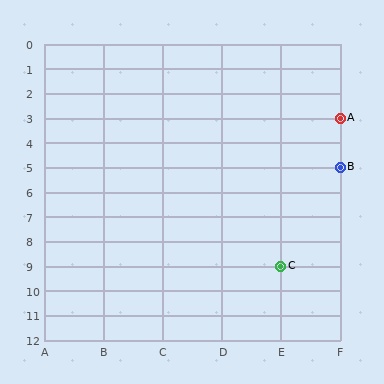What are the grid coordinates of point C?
Point C is at grid coordinates (E, 9).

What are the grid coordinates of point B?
Point B is at grid coordinates (F, 5).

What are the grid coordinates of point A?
Point A is at grid coordinates (F, 3).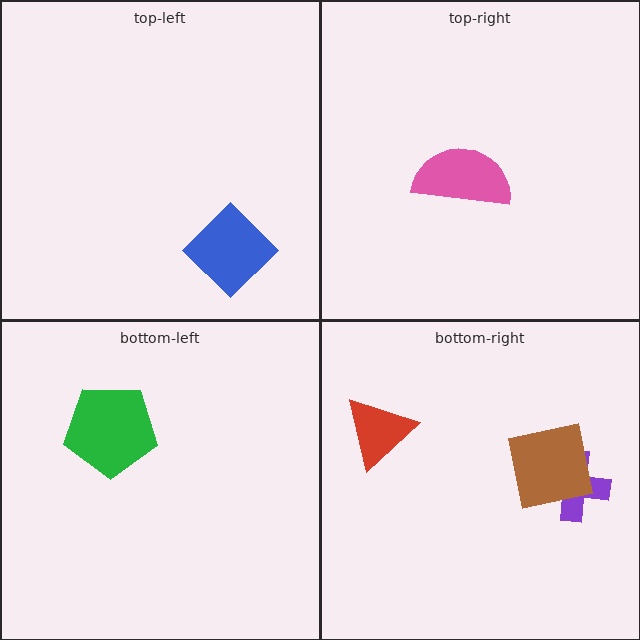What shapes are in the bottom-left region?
The green pentagon.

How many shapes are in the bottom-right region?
3.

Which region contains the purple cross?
The bottom-right region.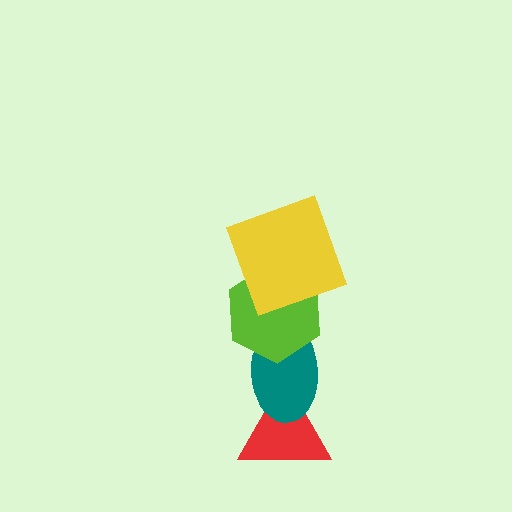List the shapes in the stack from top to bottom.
From top to bottom: the yellow square, the lime hexagon, the teal ellipse, the red triangle.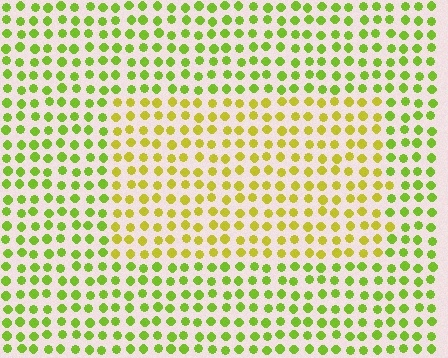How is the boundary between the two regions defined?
The boundary is defined purely by a slight shift in hue (about 30 degrees). Spacing, size, and orientation are identical on both sides.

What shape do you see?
I see a rectangle.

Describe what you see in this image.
The image is filled with small lime elements in a uniform arrangement. A rectangle-shaped region is visible where the elements are tinted to a slightly different hue, forming a subtle color boundary.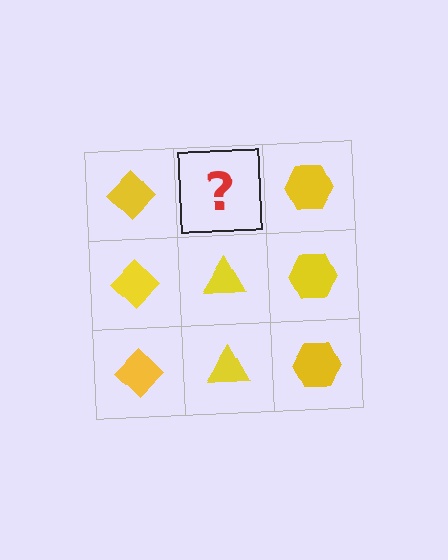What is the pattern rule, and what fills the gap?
The rule is that each column has a consistent shape. The gap should be filled with a yellow triangle.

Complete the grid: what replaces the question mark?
The question mark should be replaced with a yellow triangle.